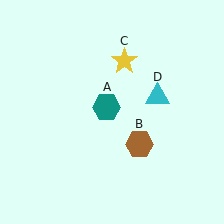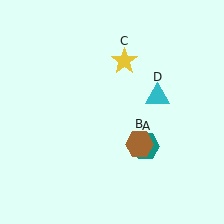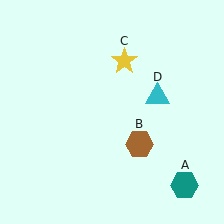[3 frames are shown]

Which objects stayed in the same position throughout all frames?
Brown hexagon (object B) and yellow star (object C) and cyan triangle (object D) remained stationary.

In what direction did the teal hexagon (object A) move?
The teal hexagon (object A) moved down and to the right.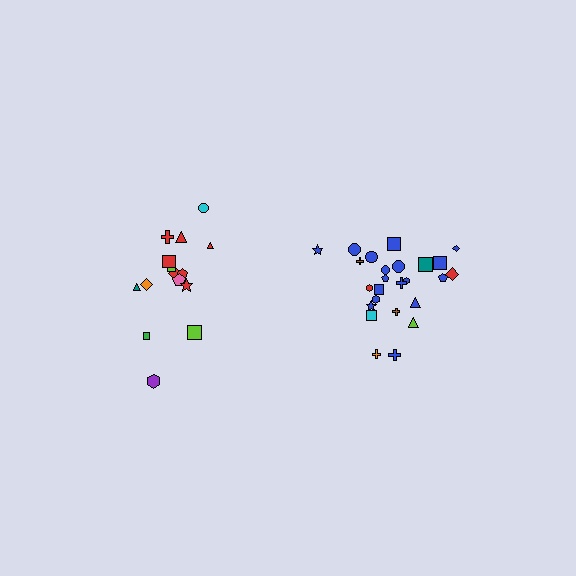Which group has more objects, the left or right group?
The right group.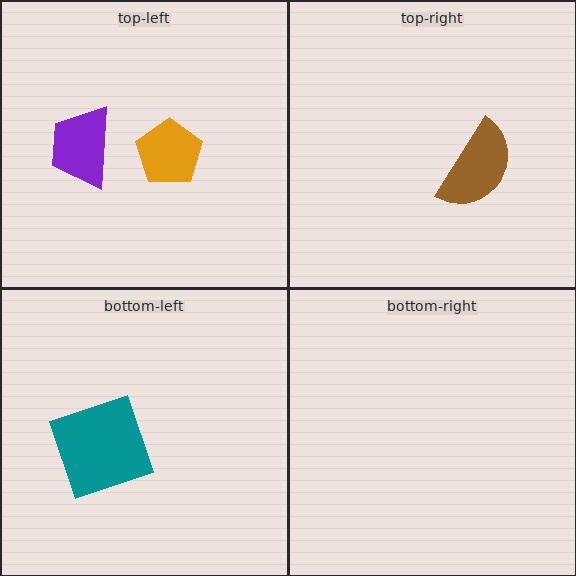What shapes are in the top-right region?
The brown semicircle.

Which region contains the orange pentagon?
The top-left region.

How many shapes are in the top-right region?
1.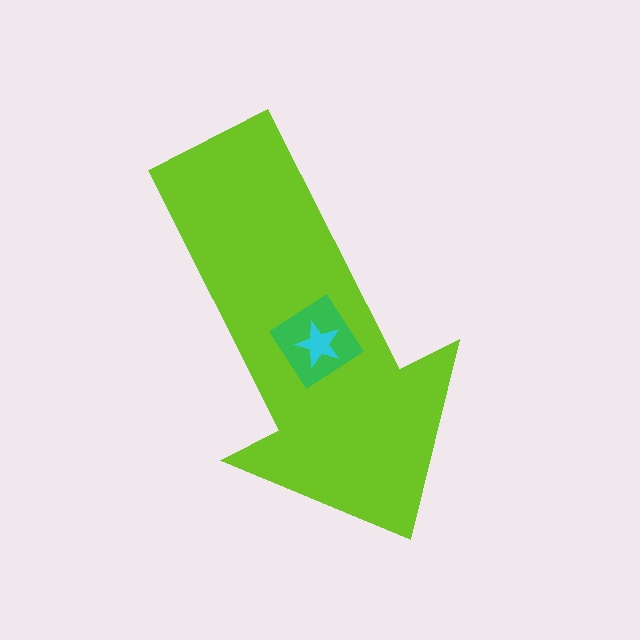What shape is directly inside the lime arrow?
The green diamond.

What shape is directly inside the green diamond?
The cyan star.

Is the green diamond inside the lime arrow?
Yes.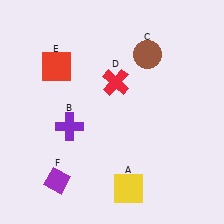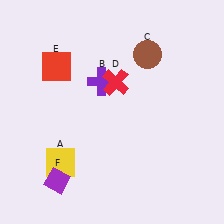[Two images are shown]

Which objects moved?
The objects that moved are: the yellow square (A), the purple cross (B).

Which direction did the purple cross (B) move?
The purple cross (B) moved up.